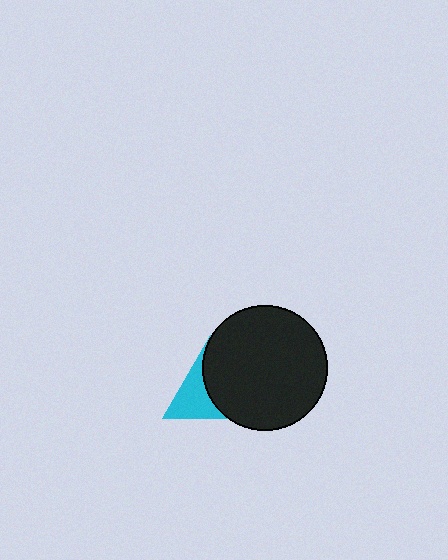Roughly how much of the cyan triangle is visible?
About half of it is visible (roughly 45%).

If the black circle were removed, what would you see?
You would see the complete cyan triangle.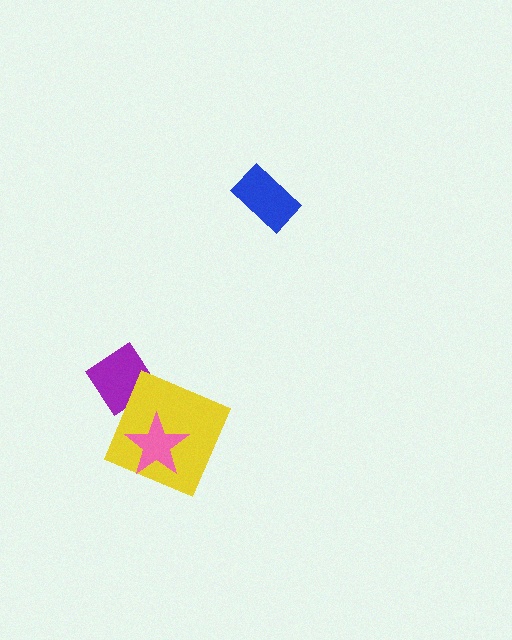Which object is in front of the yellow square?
The pink star is in front of the yellow square.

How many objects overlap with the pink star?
1 object overlaps with the pink star.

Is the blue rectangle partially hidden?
No, no other shape covers it.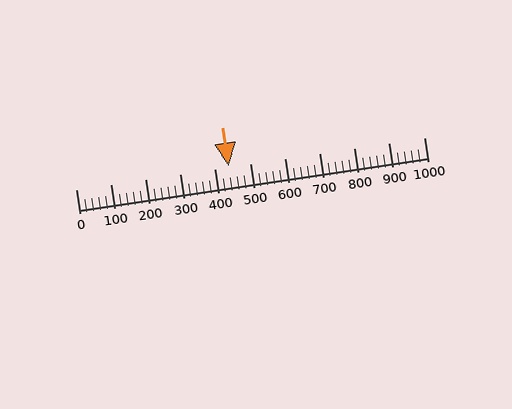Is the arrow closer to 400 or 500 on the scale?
The arrow is closer to 400.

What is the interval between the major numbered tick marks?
The major tick marks are spaced 100 units apart.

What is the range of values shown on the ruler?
The ruler shows values from 0 to 1000.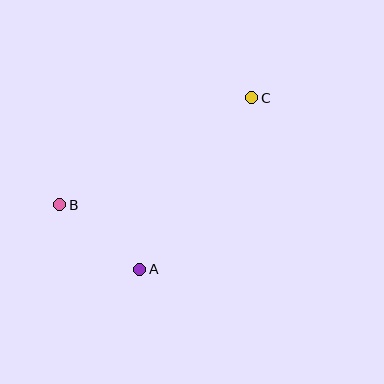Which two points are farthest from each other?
Points B and C are farthest from each other.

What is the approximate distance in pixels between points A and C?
The distance between A and C is approximately 205 pixels.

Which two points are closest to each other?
Points A and B are closest to each other.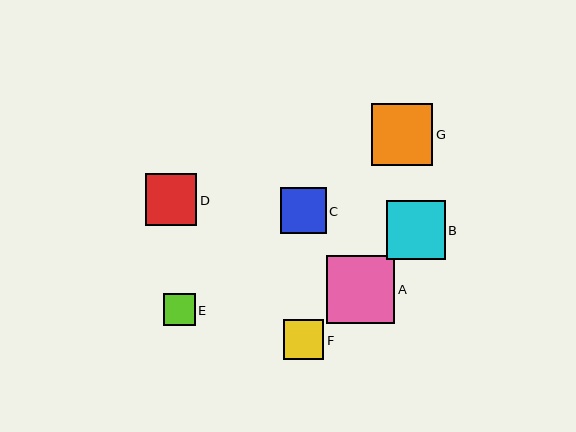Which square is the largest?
Square A is the largest with a size of approximately 68 pixels.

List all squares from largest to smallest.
From largest to smallest: A, G, B, D, C, F, E.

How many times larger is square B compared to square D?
Square B is approximately 1.1 times the size of square D.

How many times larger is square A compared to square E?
Square A is approximately 2.1 times the size of square E.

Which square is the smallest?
Square E is the smallest with a size of approximately 32 pixels.